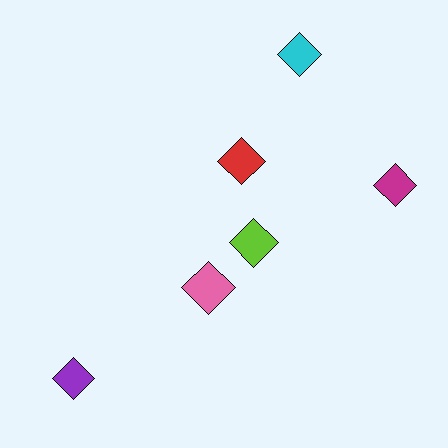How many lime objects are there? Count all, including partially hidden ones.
There is 1 lime object.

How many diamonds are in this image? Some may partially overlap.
There are 6 diamonds.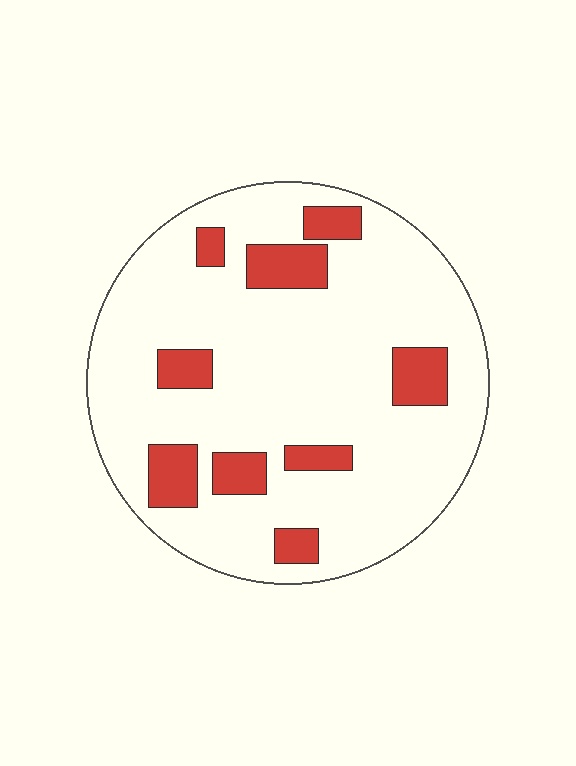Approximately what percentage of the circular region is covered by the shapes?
Approximately 15%.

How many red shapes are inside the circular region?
9.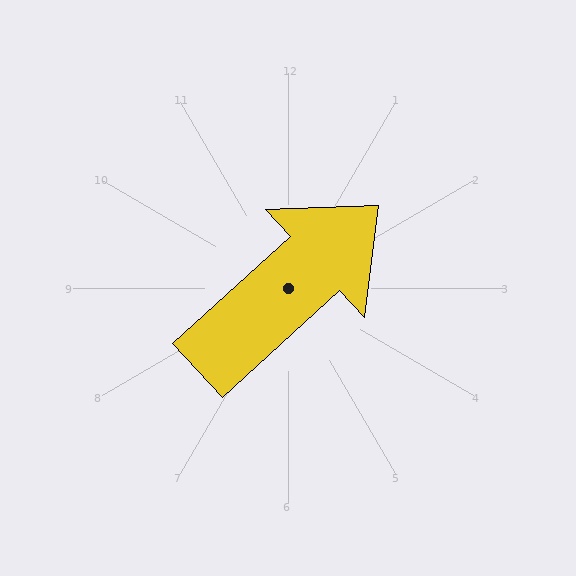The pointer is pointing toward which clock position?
Roughly 2 o'clock.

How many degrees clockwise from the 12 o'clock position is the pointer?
Approximately 48 degrees.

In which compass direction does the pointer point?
Northeast.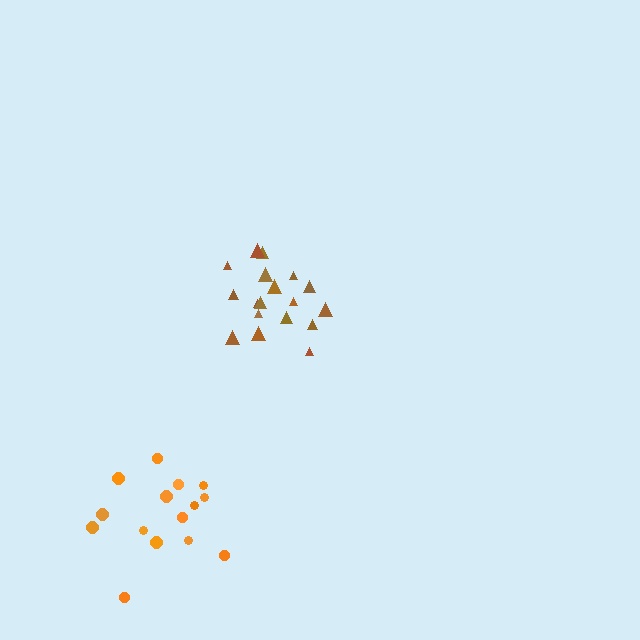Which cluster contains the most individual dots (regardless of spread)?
Brown (18).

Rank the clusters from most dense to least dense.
brown, orange.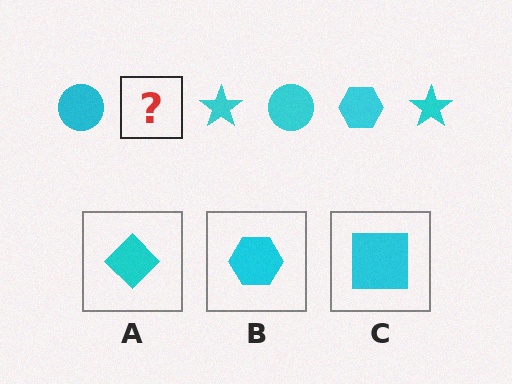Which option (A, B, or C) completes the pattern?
B.